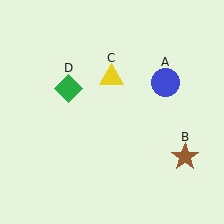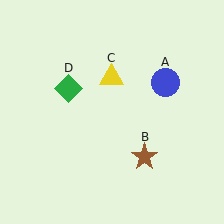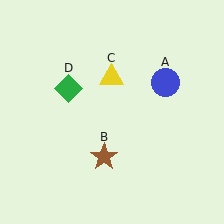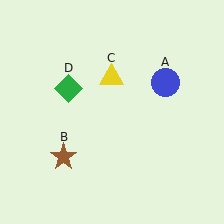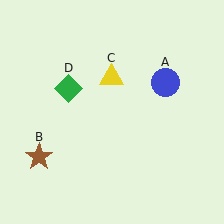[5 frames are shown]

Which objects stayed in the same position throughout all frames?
Blue circle (object A) and yellow triangle (object C) and green diamond (object D) remained stationary.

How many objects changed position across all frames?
1 object changed position: brown star (object B).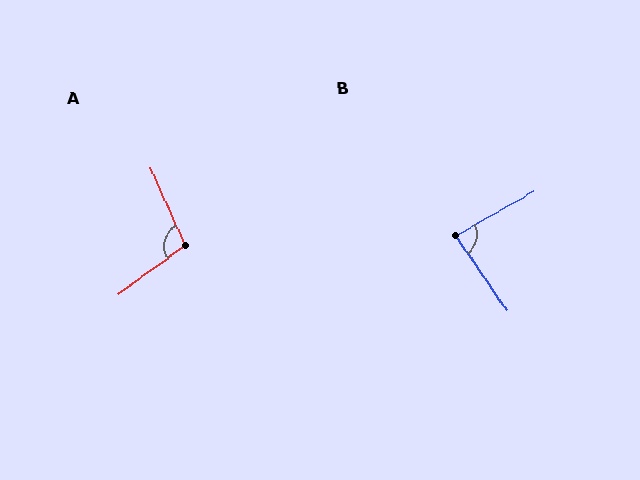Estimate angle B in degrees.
Approximately 85 degrees.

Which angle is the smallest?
B, at approximately 85 degrees.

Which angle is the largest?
A, at approximately 102 degrees.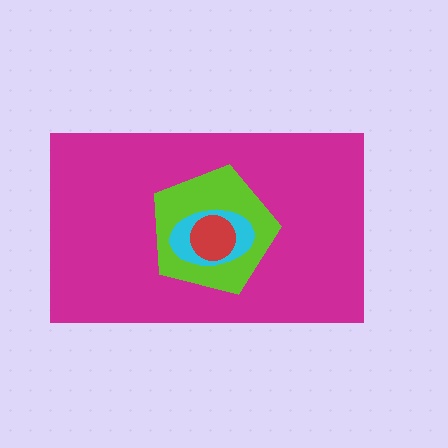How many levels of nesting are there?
4.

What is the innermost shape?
The red circle.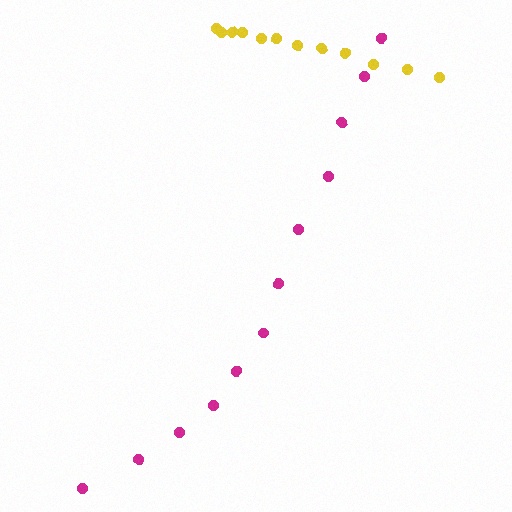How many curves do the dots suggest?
There are 2 distinct paths.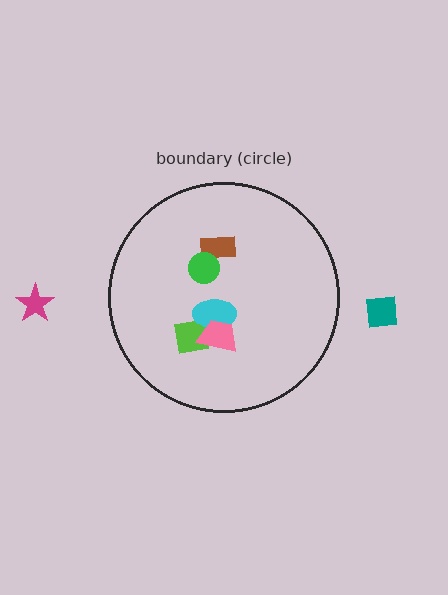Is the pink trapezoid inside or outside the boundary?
Inside.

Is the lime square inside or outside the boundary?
Inside.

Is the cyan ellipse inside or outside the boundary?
Inside.